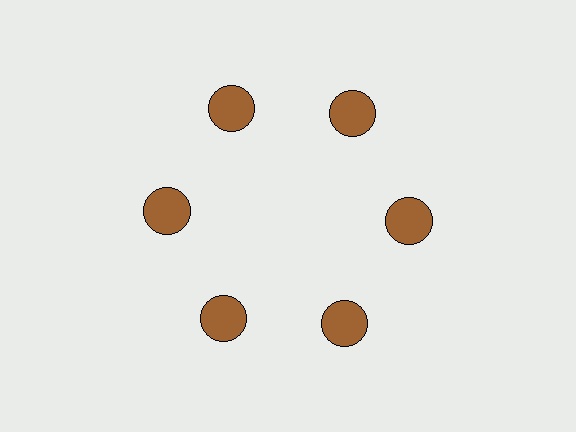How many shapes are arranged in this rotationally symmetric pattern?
There are 6 shapes, arranged in 6 groups of 1.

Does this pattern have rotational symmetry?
Yes, this pattern has 6-fold rotational symmetry. It looks the same after rotating 60 degrees around the center.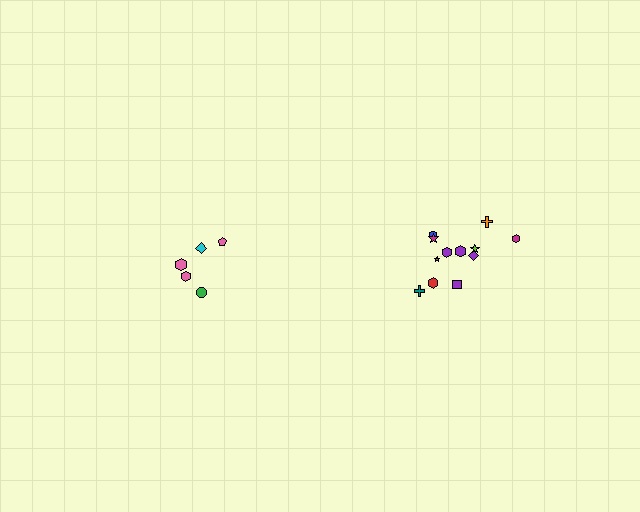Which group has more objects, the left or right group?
The right group.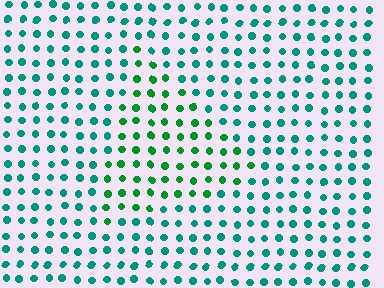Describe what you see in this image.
The image is filled with small teal elements in a uniform arrangement. A triangle-shaped region is visible where the elements are tinted to a slightly different hue, forming a subtle color boundary.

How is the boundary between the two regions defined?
The boundary is defined purely by a slight shift in hue (about 36 degrees). Spacing, size, and orientation are identical on both sides.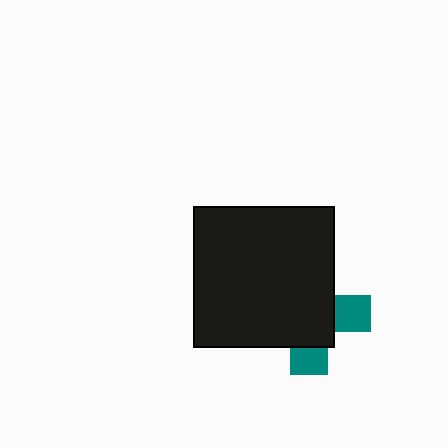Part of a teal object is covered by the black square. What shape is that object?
It is a cross.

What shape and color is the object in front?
The object in front is a black square.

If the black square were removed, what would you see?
You would see the complete teal cross.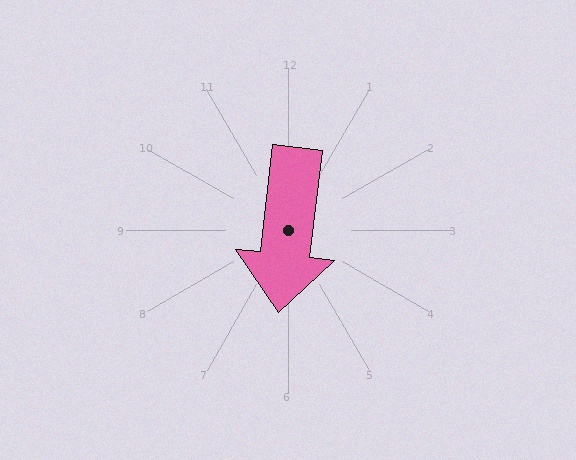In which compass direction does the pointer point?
South.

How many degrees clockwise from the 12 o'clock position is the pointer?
Approximately 187 degrees.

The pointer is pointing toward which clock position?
Roughly 6 o'clock.